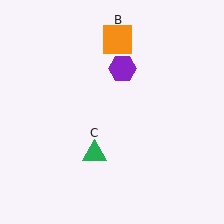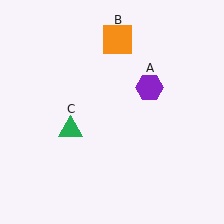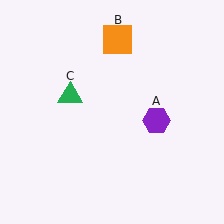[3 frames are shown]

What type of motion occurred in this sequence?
The purple hexagon (object A), green triangle (object C) rotated clockwise around the center of the scene.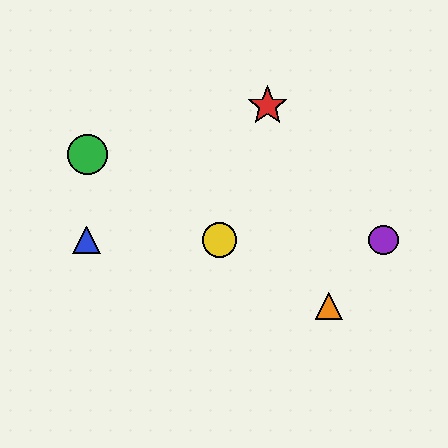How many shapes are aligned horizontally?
3 shapes (the blue triangle, the yellow circle, the purple circle) are aligned horizontally.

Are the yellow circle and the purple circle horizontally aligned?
Yes, both are at y≈240.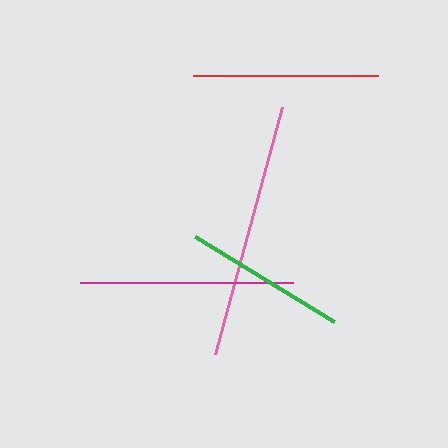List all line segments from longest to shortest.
From longest to shortest: pink, magenta, red, green.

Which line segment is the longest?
The pink line is the longest at approximately 256 pixels.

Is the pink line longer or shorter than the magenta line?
The pink line is longer than the magenta line.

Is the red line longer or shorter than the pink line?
The pink line is longer than the red line.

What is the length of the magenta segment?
The magenta segment is approximately 214 pixels long.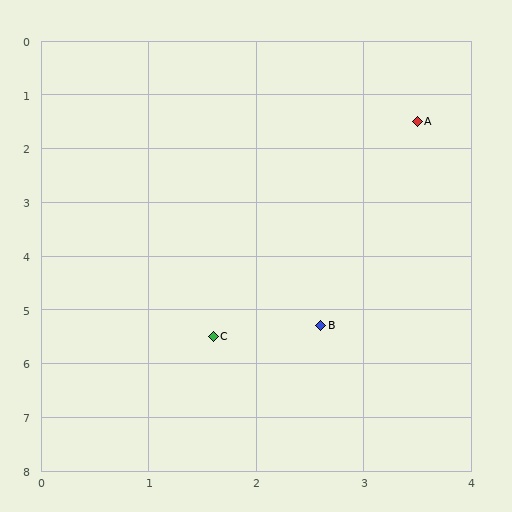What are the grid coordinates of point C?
Point C is at approximately (1.6, 5.5).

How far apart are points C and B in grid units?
Points C and B are about 1.0 grid units apart.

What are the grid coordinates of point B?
Point B is at approximately (2.6, 5.3).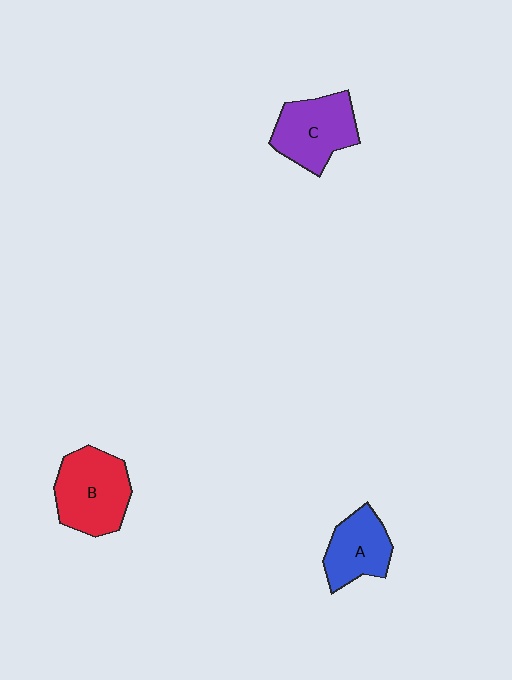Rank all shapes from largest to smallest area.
From largest to smallest: B (red), C (purple), A (blue).